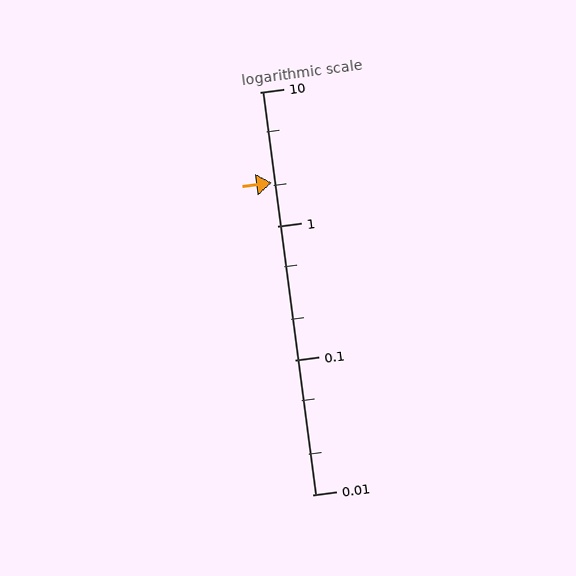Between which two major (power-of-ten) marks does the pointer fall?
The pointer is between 1 and 10.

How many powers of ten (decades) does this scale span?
The scale spans 3 decades, from 0.01 to 10.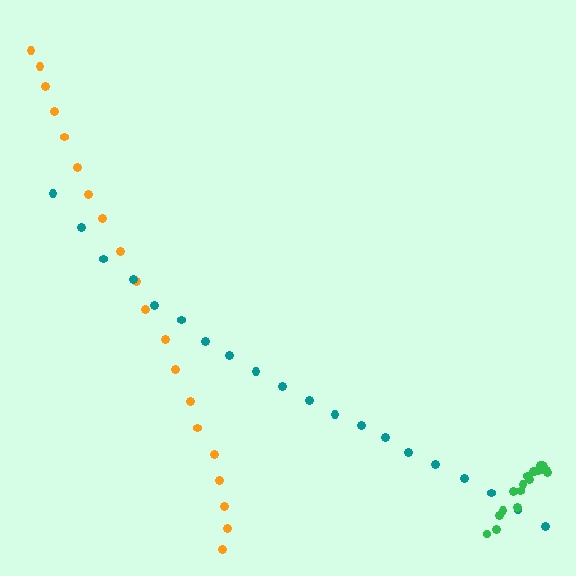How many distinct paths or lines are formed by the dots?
There are 3 distinct paths.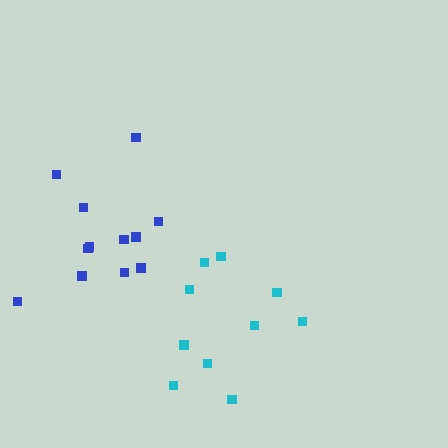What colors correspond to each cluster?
The clusters are colored: blue, cyan.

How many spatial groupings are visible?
There are 2 spatial groupings.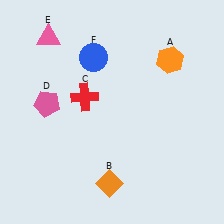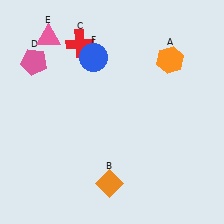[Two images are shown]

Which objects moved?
The objects that moved are: the red cross (C), the pink pentagon (D).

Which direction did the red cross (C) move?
The red cross (C) moved up.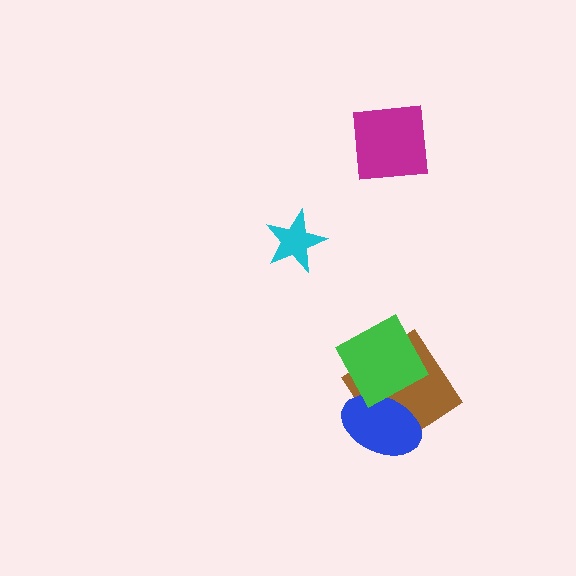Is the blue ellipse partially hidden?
Yes, it is partially covered by another shape.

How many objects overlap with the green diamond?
2 objects overlap with the green diamond.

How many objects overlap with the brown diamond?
2 objects overlap with the brown diamond.